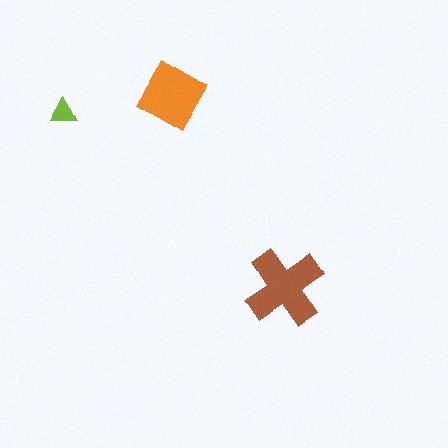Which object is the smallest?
The lime triangle.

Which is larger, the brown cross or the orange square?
The brown cross.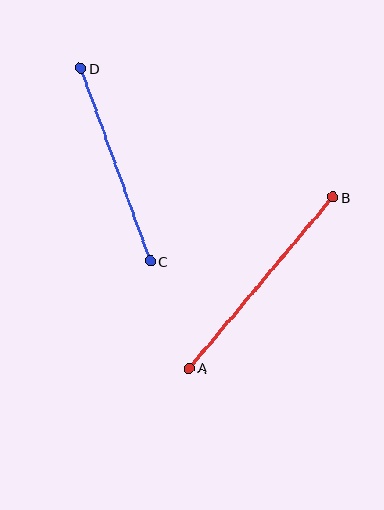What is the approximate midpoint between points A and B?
The midpoint is at approximately (261, 283) pixels.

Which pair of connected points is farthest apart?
Points A and B are farthest apart.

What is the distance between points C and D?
The distance is approximately 205 pixels.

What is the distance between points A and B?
The distance is approximately 223 pixels.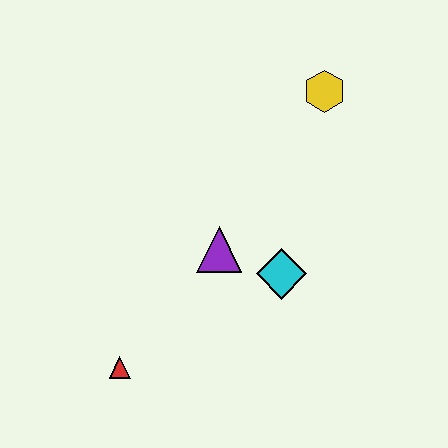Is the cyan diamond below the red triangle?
No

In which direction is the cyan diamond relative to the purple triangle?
The cyan diamond is to the right of the purple triangle.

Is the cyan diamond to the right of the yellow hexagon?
No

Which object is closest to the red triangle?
The purple triangle is closest to the red triangle.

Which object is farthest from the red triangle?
The yellow hexagon is farthest from the red triangle.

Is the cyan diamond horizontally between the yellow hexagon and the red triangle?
Yes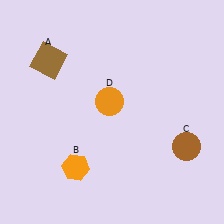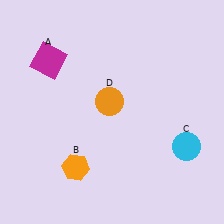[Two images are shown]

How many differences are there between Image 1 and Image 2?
There are 2 differences between the two images.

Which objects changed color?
A changed from brown to magenta. C changed from brown to cyan.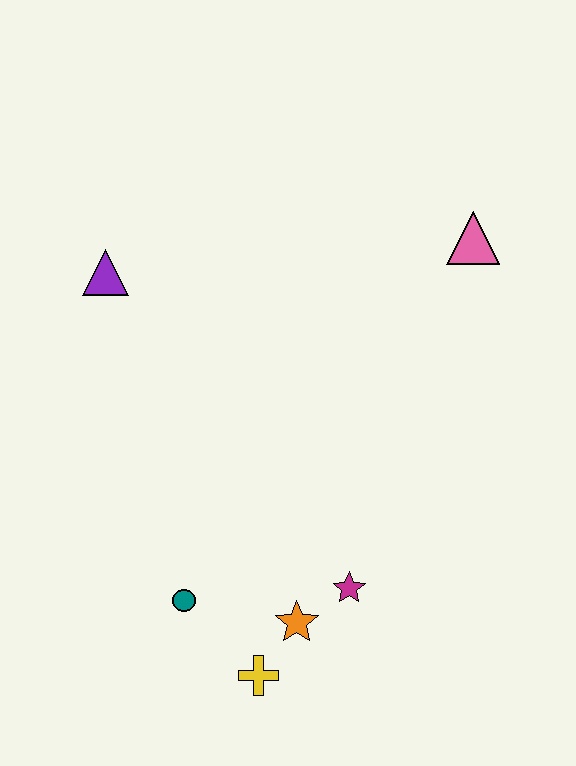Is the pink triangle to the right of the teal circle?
Yes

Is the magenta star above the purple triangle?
No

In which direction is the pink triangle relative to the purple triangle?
The pink triangle is to the right of the purple triangle.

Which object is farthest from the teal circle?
The pink triangle is farthest from the teal circle.